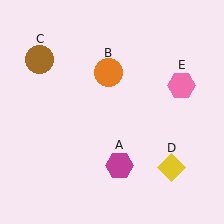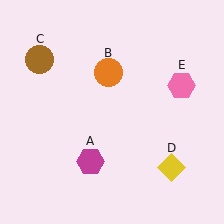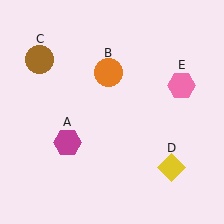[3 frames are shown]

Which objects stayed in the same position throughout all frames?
Orange circle (object B) and brown circle (object C) and yellow diamond (object D) and pink hexagon (object E) remained stationary.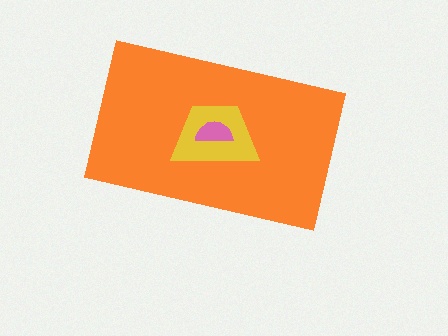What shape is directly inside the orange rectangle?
The yellow trapezoid.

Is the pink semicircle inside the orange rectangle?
Yes.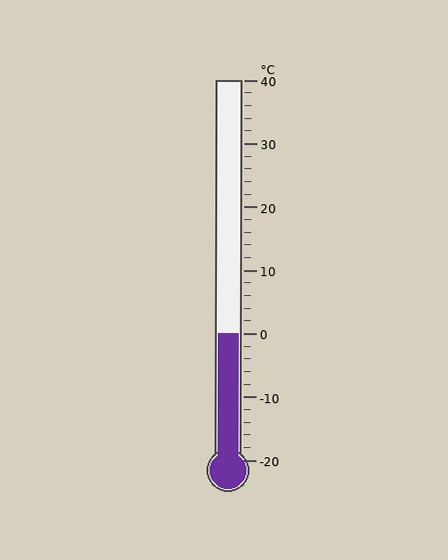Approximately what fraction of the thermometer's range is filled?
The thermometer is filled to approximately 35% of its range.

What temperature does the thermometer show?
The thermometer shows approximately 0°C.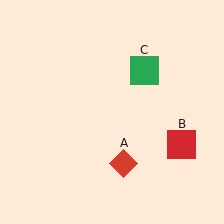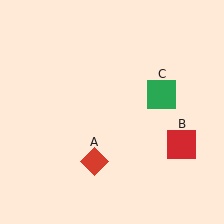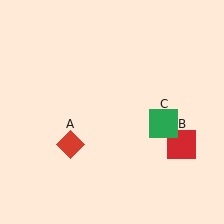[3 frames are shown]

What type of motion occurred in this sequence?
The red diamond (object A), green square (object C) rotated clockwise around the center of the scene.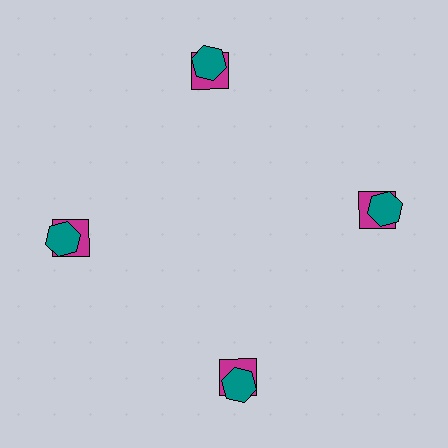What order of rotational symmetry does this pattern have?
This pattern has 4-fold rotational symmetry.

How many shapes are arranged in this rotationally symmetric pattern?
There are 8 shapes, arranged in 4 groups of 2.